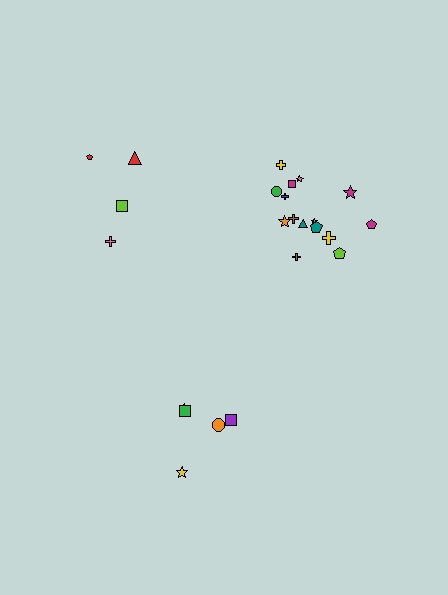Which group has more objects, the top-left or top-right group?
The top-right group.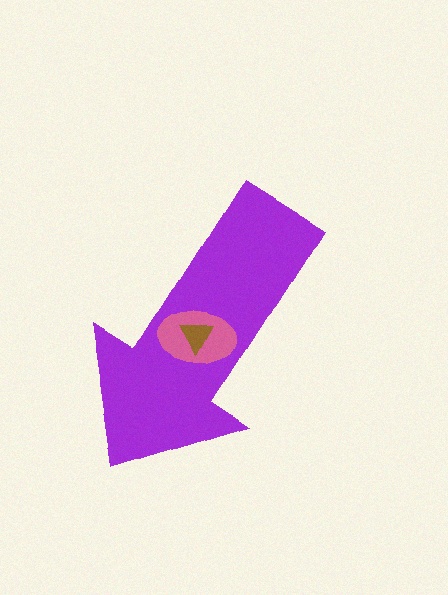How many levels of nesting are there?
3.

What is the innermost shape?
The brown triangle.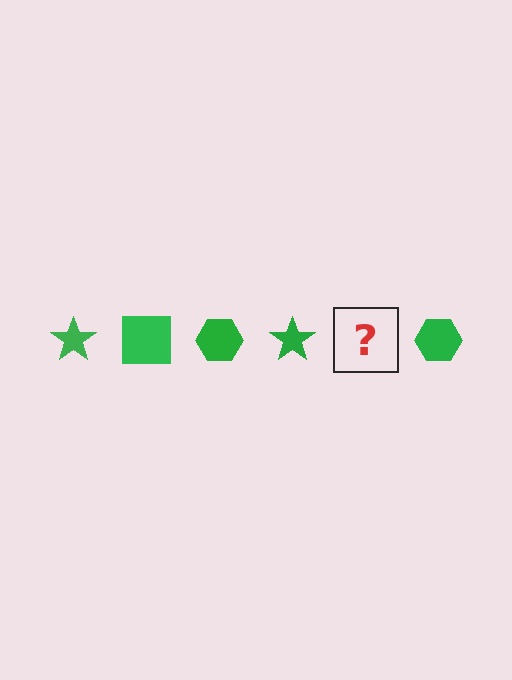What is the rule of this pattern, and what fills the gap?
The rule is that the pattern cycles through star, square, hexagon shapes in green. The gap should be filled with a green square.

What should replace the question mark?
The question mark should be replaced with a green square.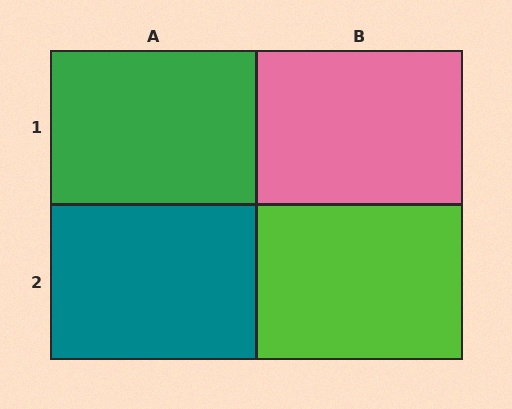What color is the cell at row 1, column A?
Green.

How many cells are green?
1 cell is green.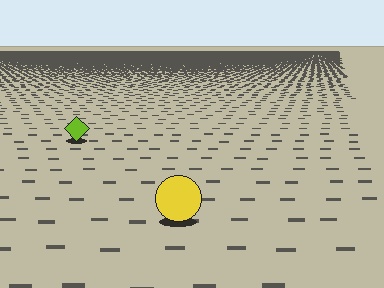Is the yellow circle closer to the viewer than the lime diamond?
Yes. The yellow circle is closer — you can tell from the texture gradient: the ground texture is coarser near it.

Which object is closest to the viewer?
The yellow circle is closest. The texture marks near it are larger and more spread out.